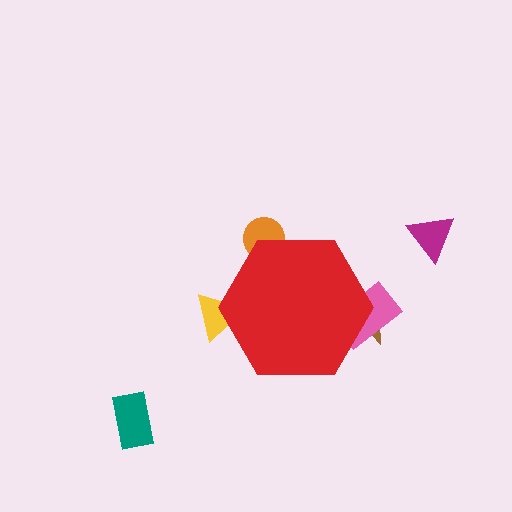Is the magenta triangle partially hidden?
No, the magenta triangle is fully visible.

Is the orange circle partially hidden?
Yes, the orange circle is partially hidden behind the red hexagon.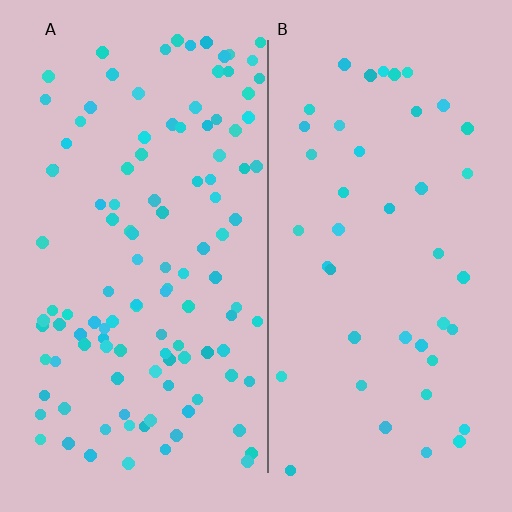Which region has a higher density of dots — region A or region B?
A (the left).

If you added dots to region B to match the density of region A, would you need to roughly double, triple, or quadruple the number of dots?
Approximately triple.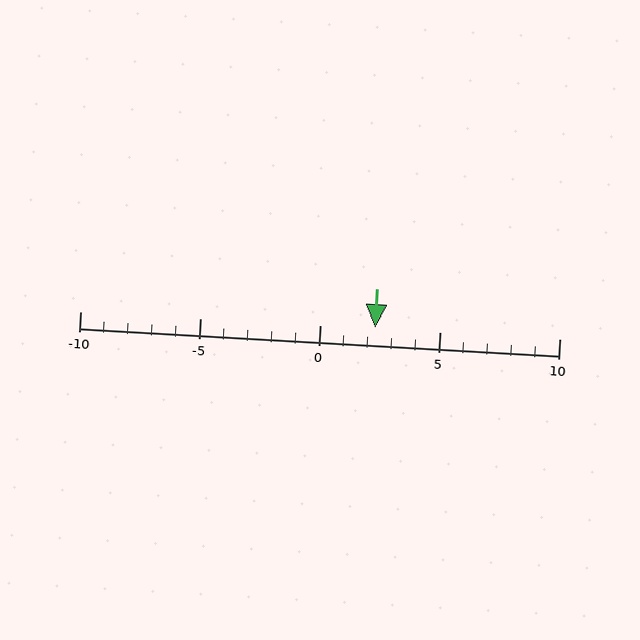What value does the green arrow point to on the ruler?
The green arrow points to approximately 2.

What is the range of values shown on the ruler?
The ruler shows values from -10 to 10.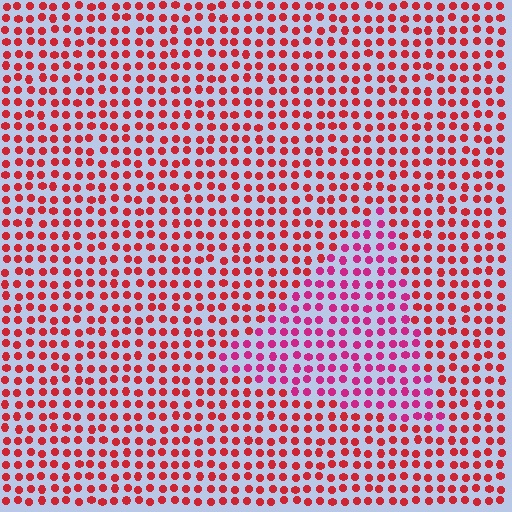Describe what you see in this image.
The image is filled with small red elements in a uniform arrangement. A triangle-shaped region is visible where the elements are tinted to a slightly different hue, forming a subtle color boundary.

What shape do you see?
I see a triangle.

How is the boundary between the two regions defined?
The boundary is defined purely by a slight shift in hue (about 30 degrees). Spacing, size, and orientation are identical on both sides.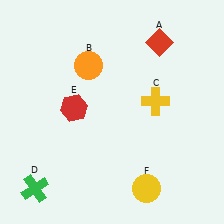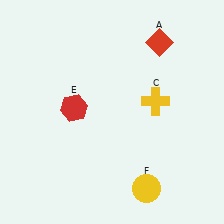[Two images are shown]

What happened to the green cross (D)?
The green cross (D) was removed in Image 2. It was in the bottom-left area of Image 1.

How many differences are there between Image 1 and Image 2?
There are 2 differences between the two images.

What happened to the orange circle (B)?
The orange circle (B) was removed in Image 2. It was in the top-left area of Image 1.